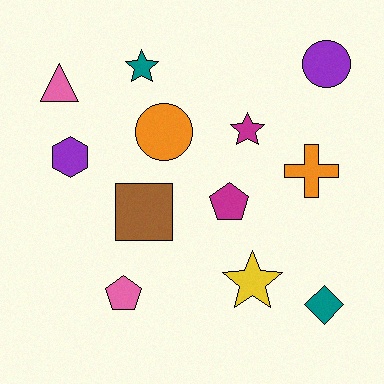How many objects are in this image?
There are 12 objects.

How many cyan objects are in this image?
There are no cyan objects.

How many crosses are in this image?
There is 1 cross.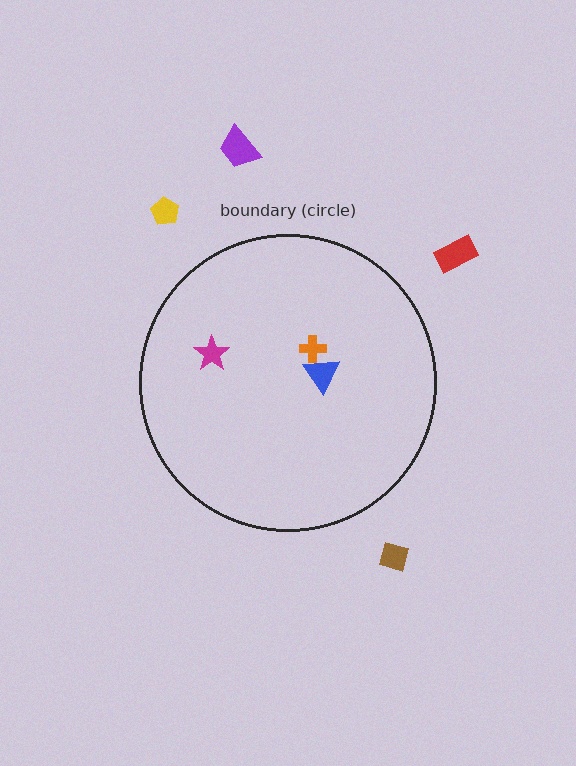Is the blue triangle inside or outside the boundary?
Inside.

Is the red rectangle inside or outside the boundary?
Outside.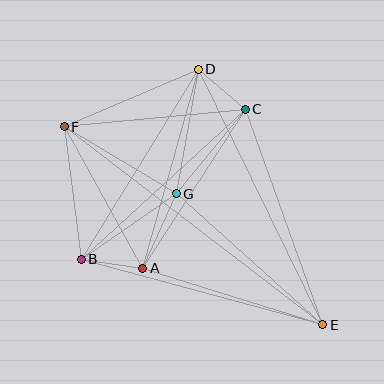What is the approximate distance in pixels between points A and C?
The distance between A and C is approximately 189 pixels.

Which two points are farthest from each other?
Points E and F are farthest from each other.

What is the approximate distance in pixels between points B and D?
The distance between B and D is approximately 223 pixels.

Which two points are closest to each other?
Points C and D are closest to each other.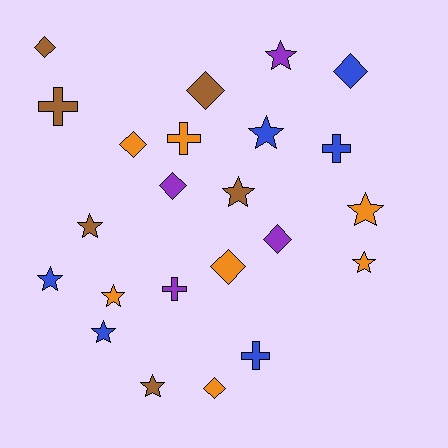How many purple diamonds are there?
There are 2 purple diamonds.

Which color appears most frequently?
Orange, with 7 objects.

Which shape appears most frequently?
Star, with 10 objects.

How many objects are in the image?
There are 23 objects.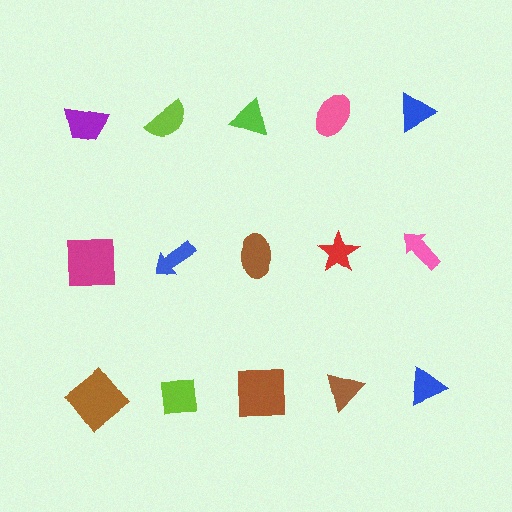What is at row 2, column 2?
A blue arrow.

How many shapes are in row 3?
5 shapes.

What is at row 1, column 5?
A blue triangle.